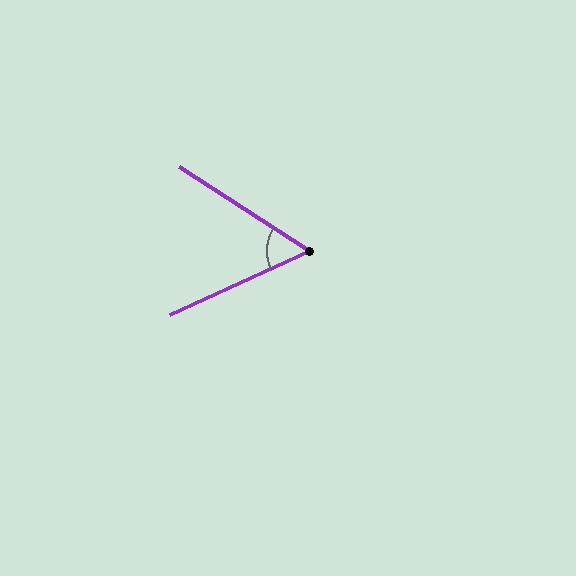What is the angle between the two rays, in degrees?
Approximately 57 degrees.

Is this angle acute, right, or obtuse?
It is acute.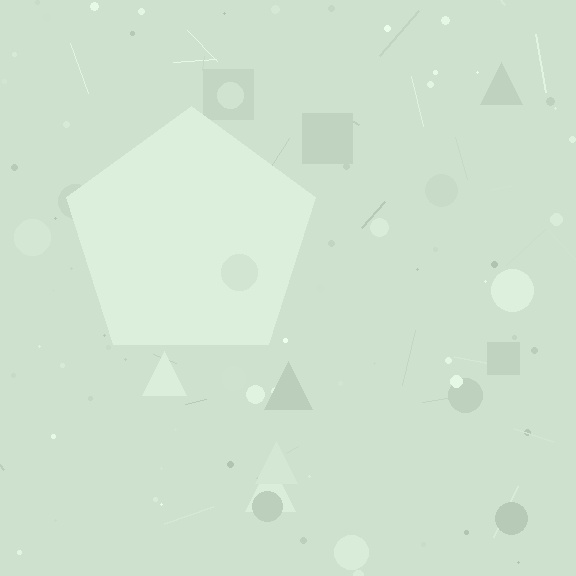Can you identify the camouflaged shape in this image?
The camouflaged shape is a pentagon.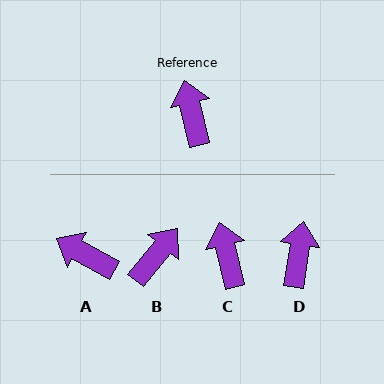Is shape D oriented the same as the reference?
No, it is off by about 22 degrees.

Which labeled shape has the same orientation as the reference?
C.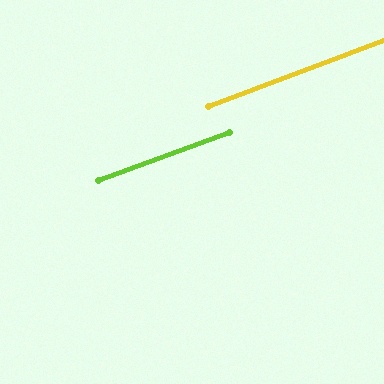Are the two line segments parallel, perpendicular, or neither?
Parallel — their directions differ by only 0.4°.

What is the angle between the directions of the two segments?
Approximately 0 degrees.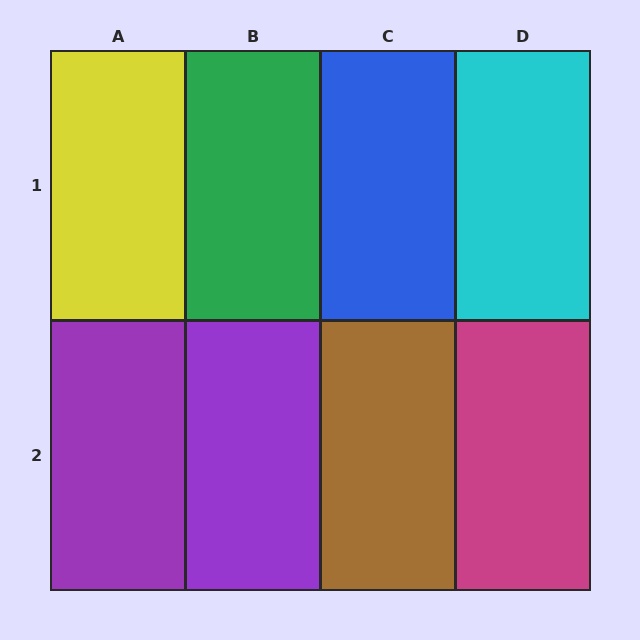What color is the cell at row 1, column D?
Cyan.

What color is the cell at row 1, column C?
Blue.